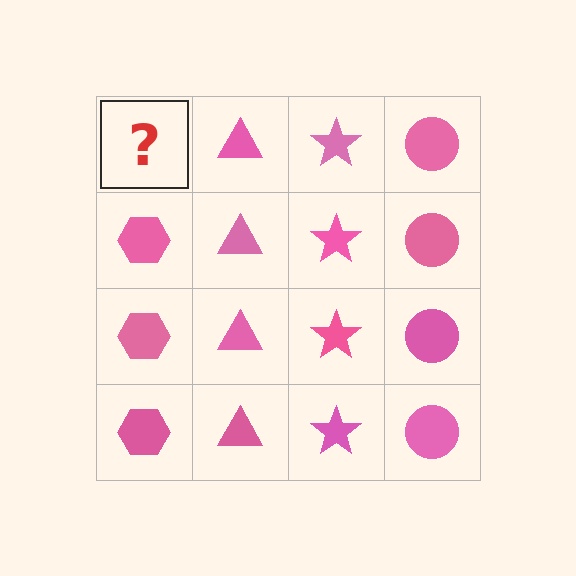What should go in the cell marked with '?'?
The missing cell should contain a pink hexagon.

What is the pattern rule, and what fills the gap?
The rule is that each column has a consistent shape. The gap should be filled with a pink hexagon.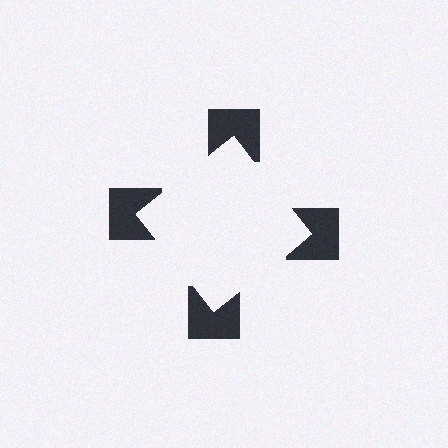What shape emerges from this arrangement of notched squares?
An illusory square — its edges are inferred from the aligned wedge cuts in the notched squares, not physically drawn.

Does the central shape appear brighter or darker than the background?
It typically appears slightly brighter than the background, even though no actual brightness change is drawn.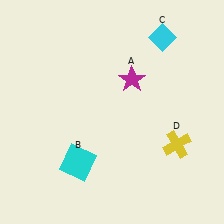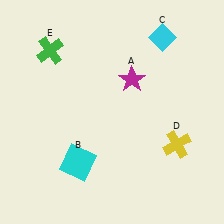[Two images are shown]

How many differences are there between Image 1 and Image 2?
There is 1 difference between the two images.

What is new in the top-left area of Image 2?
A green cross (E) was added in the top-left area of Image 2.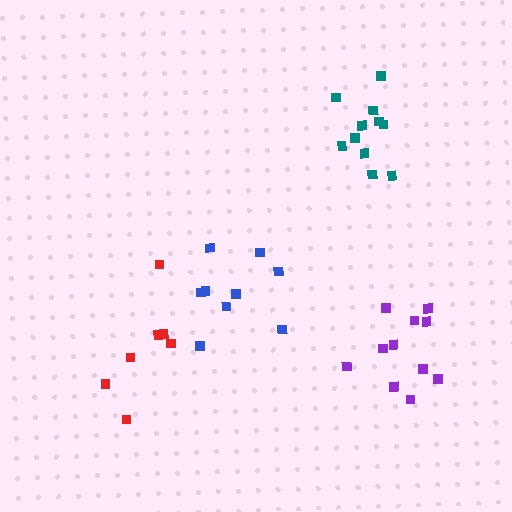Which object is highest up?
The teal cluster is topmost.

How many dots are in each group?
Group 1: 11 dots, Group 2: 9 dots, Group 3: 11 dots, Group 4: 7 dots (38 total).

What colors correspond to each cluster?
The clusters are colored: purple, blue, teal, red.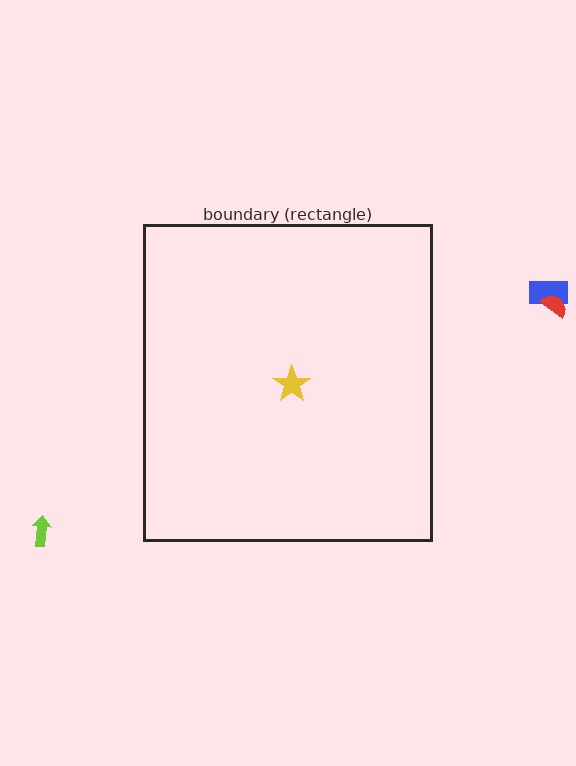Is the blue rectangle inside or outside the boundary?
Outside.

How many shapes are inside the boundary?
1 inside, 3 outside.